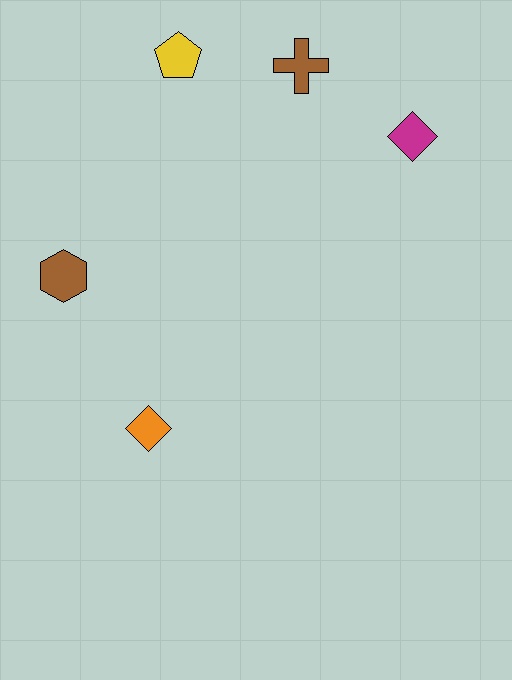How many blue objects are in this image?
There are no blue objects.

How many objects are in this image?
There are 5 objects.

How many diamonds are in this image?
There are 2 diamonds.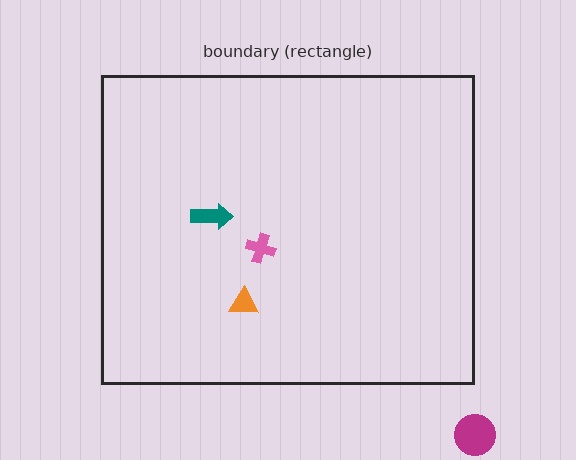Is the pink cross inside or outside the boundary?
Inside.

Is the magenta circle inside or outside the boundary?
Outside.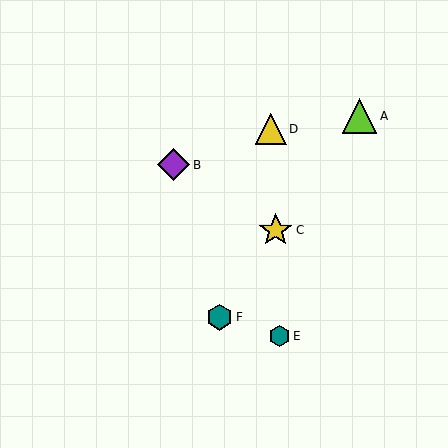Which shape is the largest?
The lime triangle (labeled A) is the largest.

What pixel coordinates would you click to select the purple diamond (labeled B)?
Click at (174, 165) to select the purple diamond B.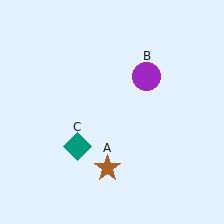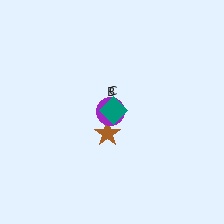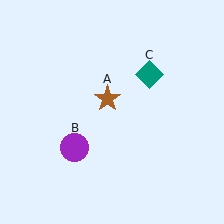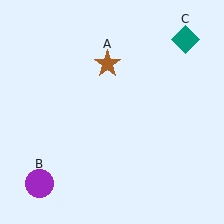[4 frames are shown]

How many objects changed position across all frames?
3 objects changed position: brown star (object A), purple circle (object B), teal diamond (object C).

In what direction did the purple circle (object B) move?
The purple circle (object B) moved down and to the left.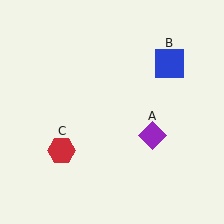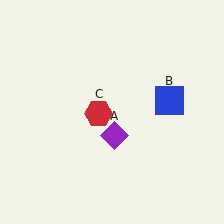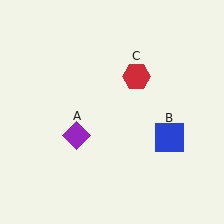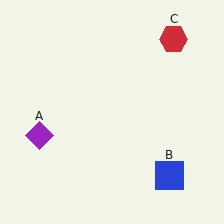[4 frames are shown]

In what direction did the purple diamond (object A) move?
The purple diamond (object A) moved left.